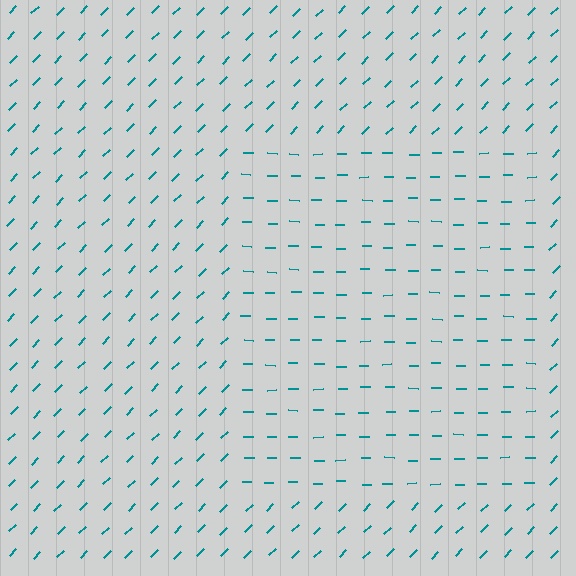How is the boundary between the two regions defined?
The boundary is defined purely by a change in line orientation (approximately 45 degrees difference). All lines are the same color and thickness.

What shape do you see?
I see a rectangle.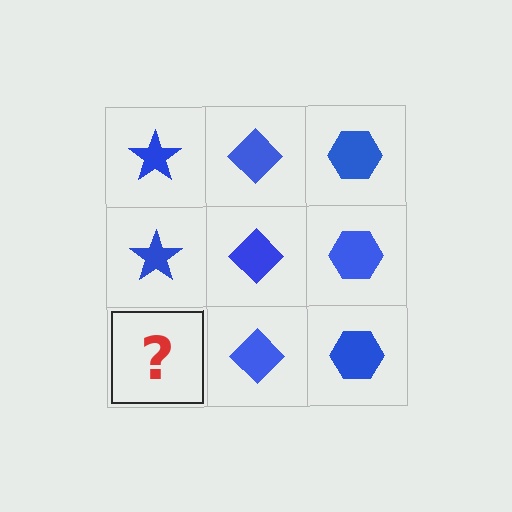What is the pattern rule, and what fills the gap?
The rule is that each column has a consistent shape. The gap should be filled with a blue star.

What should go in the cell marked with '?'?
The missing cell should contain a blue star.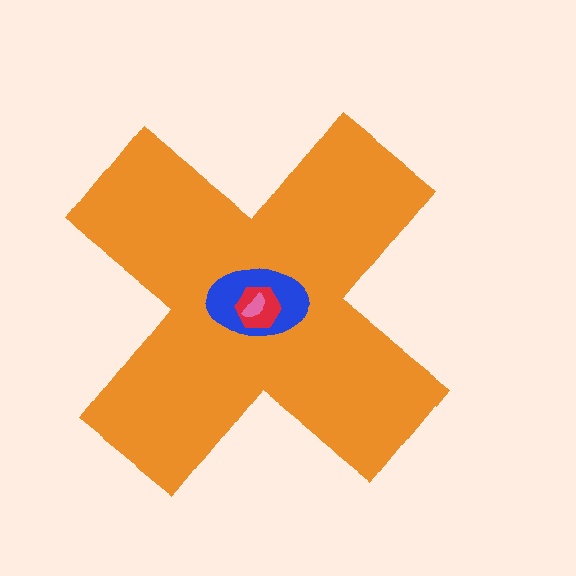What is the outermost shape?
The orange cross.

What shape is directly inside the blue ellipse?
The red hexagon.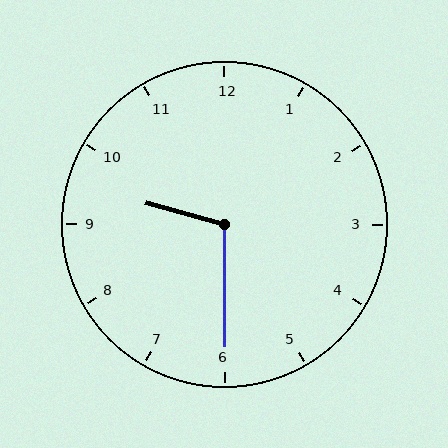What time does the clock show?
9:30.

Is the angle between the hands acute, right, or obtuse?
It is obtuse.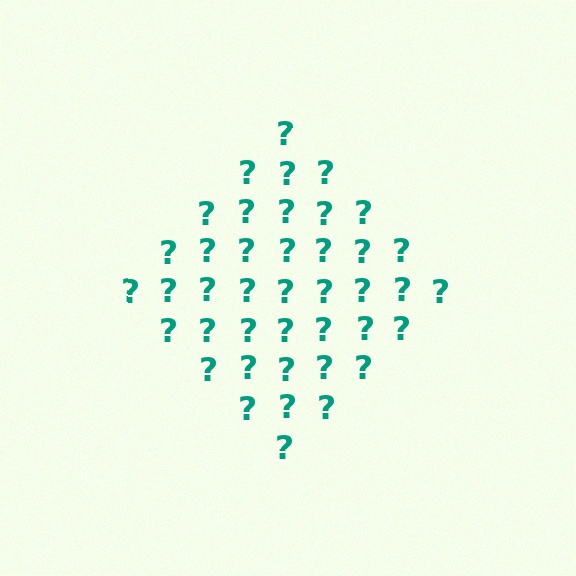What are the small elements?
The small elements are question marks.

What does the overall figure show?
The overall figure shows a diamond.